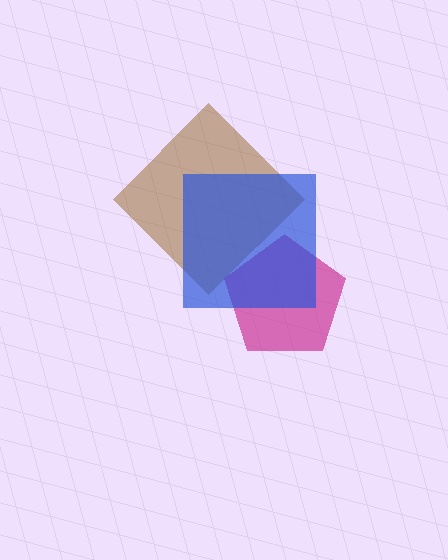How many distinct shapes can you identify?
There are 3 distinct shapes: a magenta pentagon, a brown diamond, a blue square.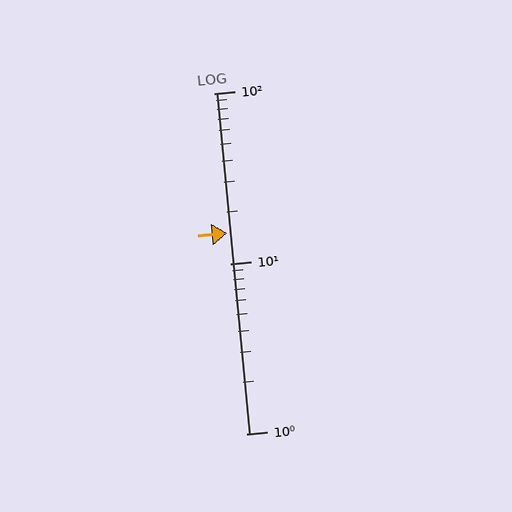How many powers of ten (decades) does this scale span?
The scale spans 2 decades, from 1 to 100.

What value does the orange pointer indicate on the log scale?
The pointer indicates approximately 15.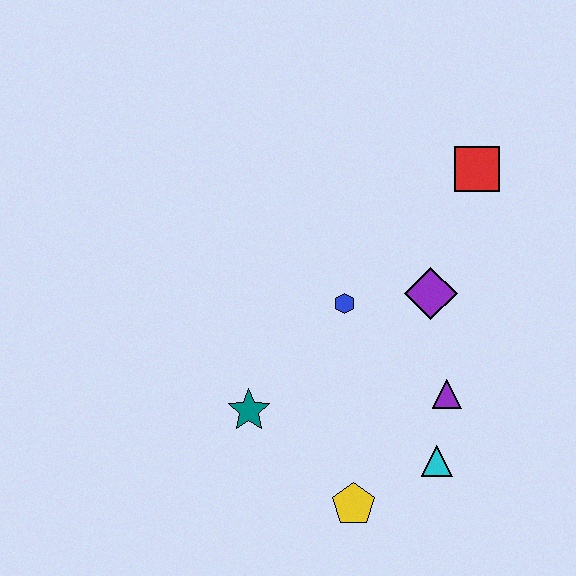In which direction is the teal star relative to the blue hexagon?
The teal star is below the blue hexagon.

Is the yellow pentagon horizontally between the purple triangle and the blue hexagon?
Yes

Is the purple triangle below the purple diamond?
Yes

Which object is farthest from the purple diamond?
The yellow pentagon is farthest from the purple diamond.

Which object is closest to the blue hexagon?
The purple diamond is closest to the blue hexagon.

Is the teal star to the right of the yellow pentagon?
No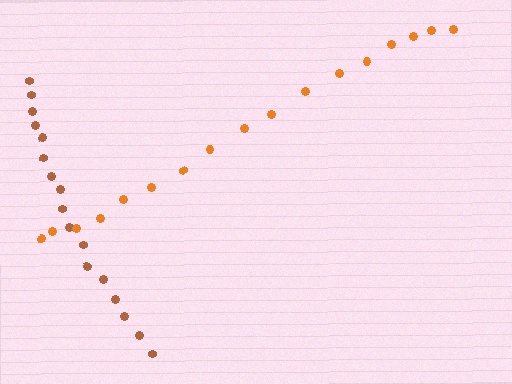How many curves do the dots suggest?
There are 2 distinct paths.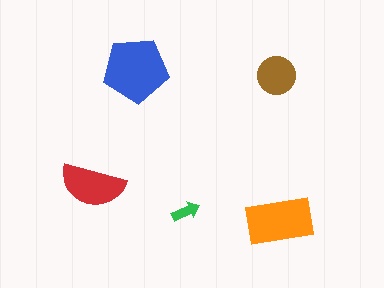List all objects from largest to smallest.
The blue pentagon, the orange rectangle, the red semicircle, the brown circle, the green arrow.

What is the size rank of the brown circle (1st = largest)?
4th.